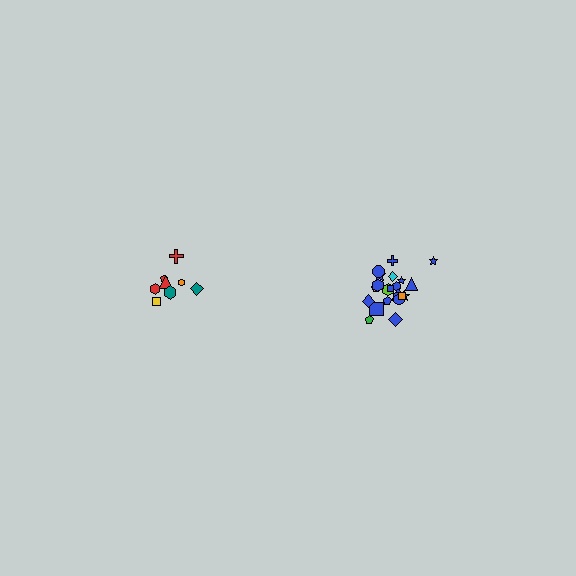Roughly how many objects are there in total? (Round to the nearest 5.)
Roughly 30 objects in total.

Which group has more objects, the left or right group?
The right group.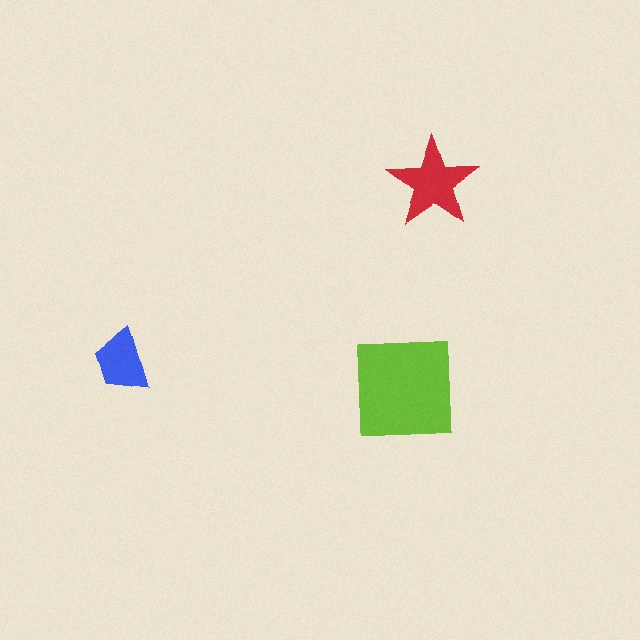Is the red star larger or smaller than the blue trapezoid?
Larger.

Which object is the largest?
The lime square.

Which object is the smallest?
The blue trapezoid.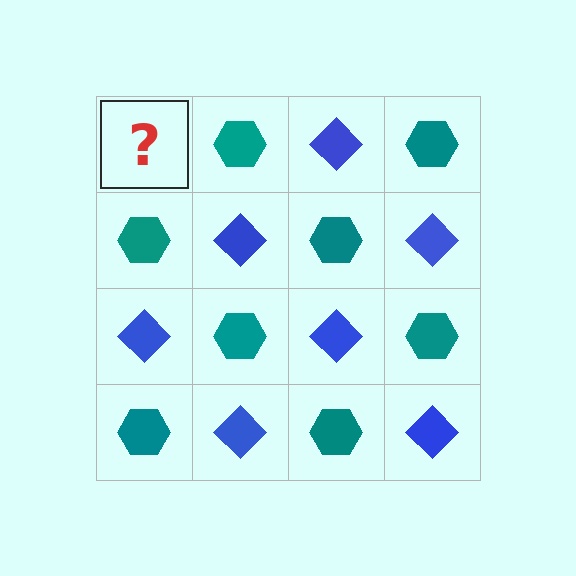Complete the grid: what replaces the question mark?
The question mark should be replaced with a blue diamond.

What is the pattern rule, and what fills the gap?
The rule is that it alternates blue diamond and teal hexagon in a checkerboard pattern. The gap should be filled with a blue diamond.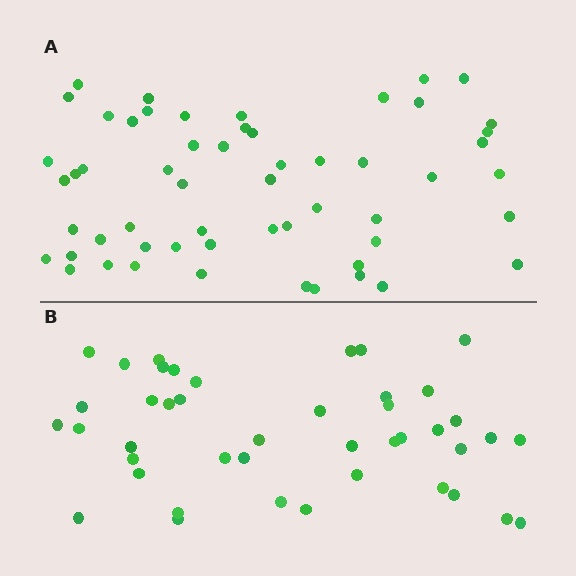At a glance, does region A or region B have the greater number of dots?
Region A (the top region) has more dots.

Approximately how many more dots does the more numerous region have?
Region A has approximately 15 more dots than region B.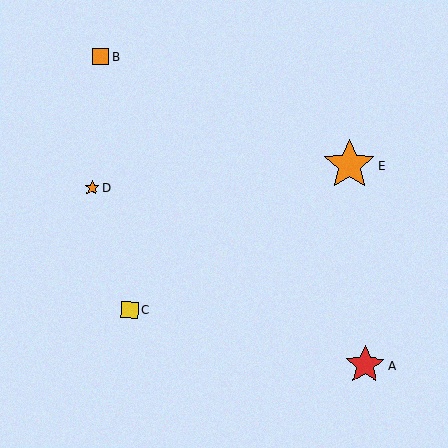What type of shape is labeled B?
Shape B is an orange square.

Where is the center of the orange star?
The center of the orange star is at (349, 165).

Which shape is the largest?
The orange star (labeled E) is the largest.